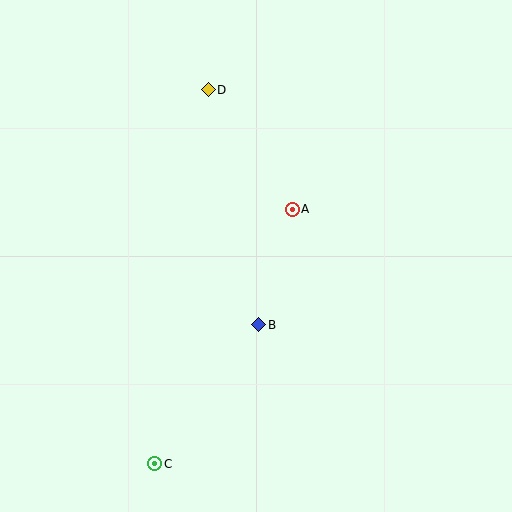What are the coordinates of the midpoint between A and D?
The midpoint between A and D is at (250, 150).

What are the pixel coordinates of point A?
Point A is at (292, 209).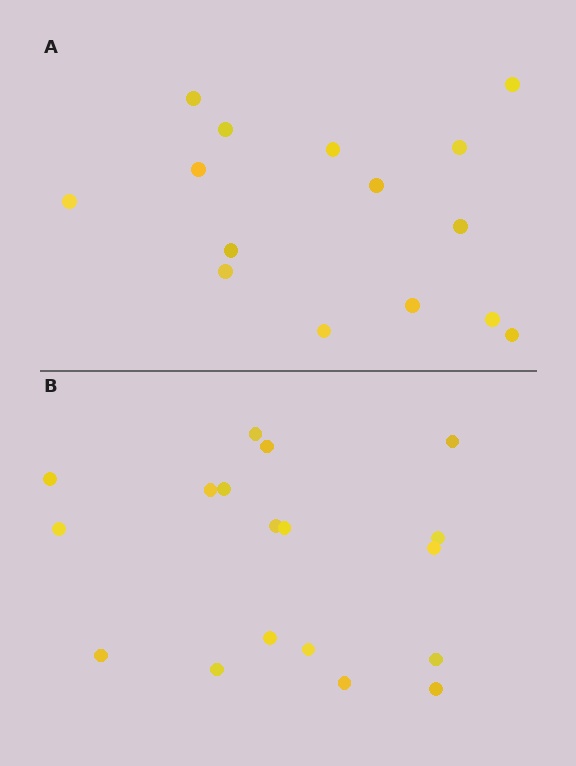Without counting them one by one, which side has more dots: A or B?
Region B (the bottom region) has more dots.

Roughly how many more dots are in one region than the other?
Region B has just a few more — roughly 2 or 3 more dots than region A.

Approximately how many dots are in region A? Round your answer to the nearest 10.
About 20 dots. (The exact count is 15, which rounds to 20.)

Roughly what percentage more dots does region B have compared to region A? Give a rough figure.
About 20% more.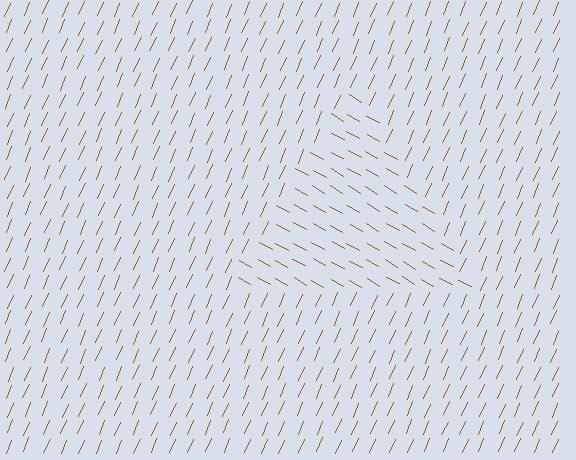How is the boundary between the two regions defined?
The boundary is defined purely by a change in line orientation (approximately 84 degrees difference). All lines are the same color and thickness.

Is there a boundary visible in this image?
Yes, there is a texture boundary formed by a change in line orientation.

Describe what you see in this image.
The image is filled with small brown line segments. A triangle region in the image has lines oriented differently from the surrounding lines, creating a visible texture boundary.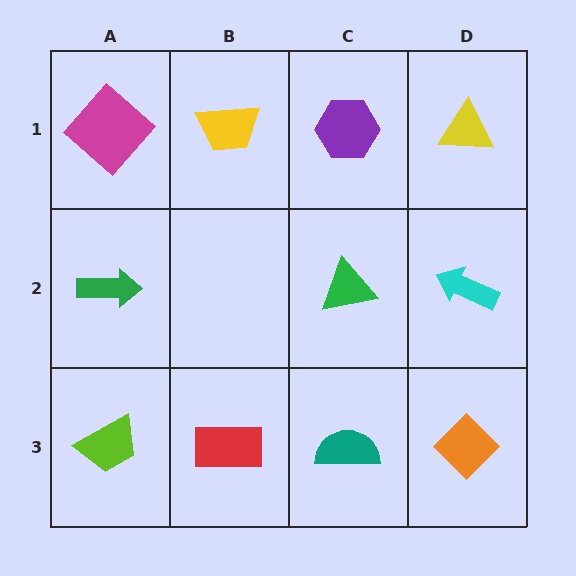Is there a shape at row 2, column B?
No, that cell is empty.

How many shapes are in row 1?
4 shapes.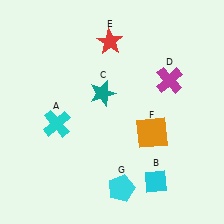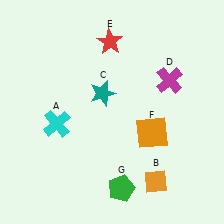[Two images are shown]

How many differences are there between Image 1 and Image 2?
There are 2 differences between the two images.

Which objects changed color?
B changed from cyan to orange. G changed from cyan to green.